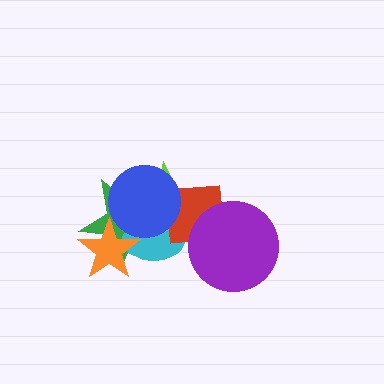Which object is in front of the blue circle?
The orange star is in front of the blue circle.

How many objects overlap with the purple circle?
2 objects overlap with the purple circle.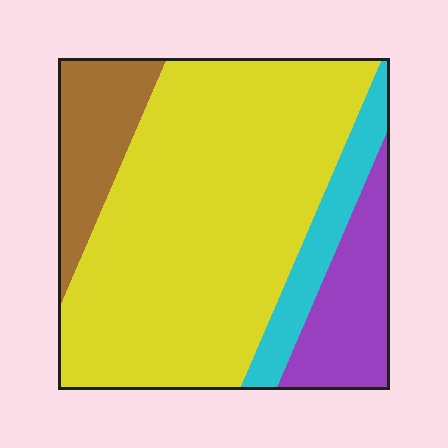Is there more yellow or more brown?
Yellow.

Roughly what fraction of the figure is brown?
Brown covers 13% of the figure.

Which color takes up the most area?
Yellow, at roughly 65%.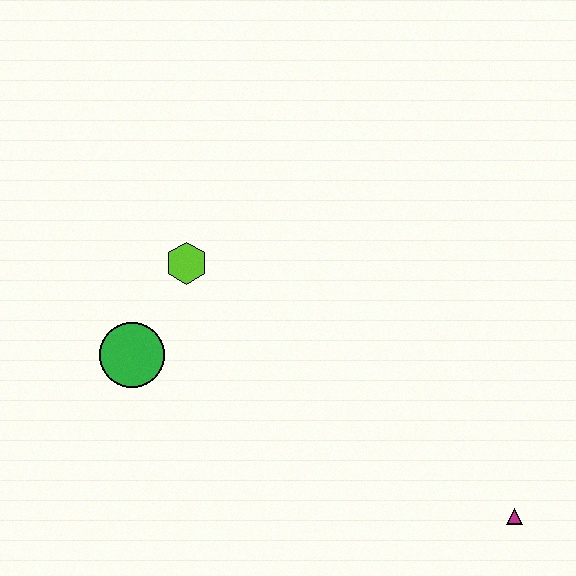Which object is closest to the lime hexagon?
The green circle is closest to the lime hexagon.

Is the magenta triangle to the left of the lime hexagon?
No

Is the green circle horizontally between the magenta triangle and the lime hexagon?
No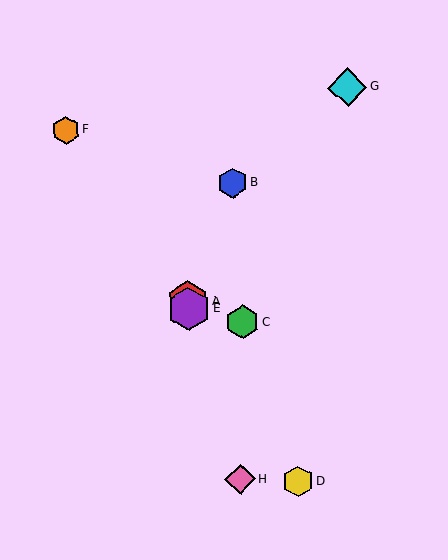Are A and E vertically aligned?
Yes, both are at x≈188.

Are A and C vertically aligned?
No, A is at x≈188 and C is at x≈243.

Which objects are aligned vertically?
Objects A, E are aligned vertically.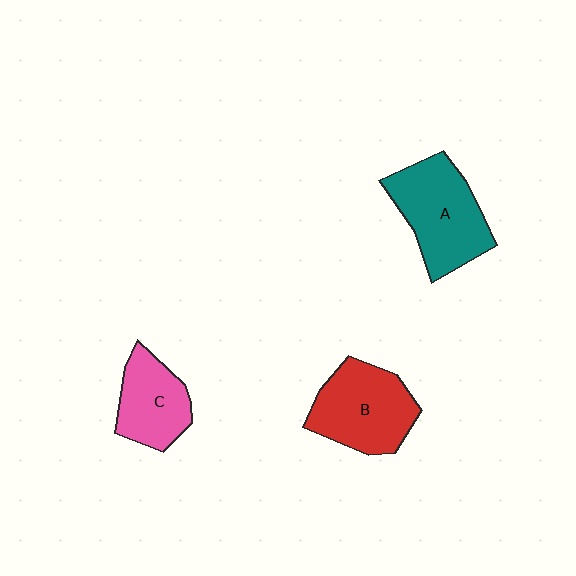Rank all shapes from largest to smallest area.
From largest to smallest: A (teal), B (red), C (pink).